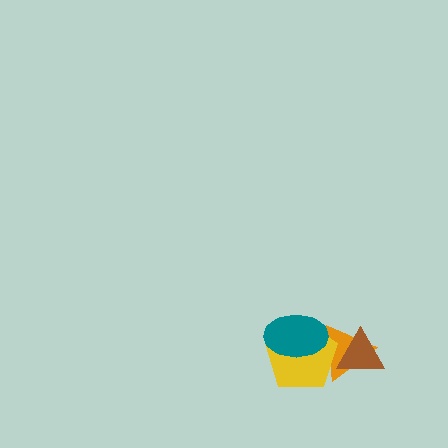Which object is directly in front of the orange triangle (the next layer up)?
The brown triangle is directly in front of the orange triangle.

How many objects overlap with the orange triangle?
3 objects overlap with the orange triangle.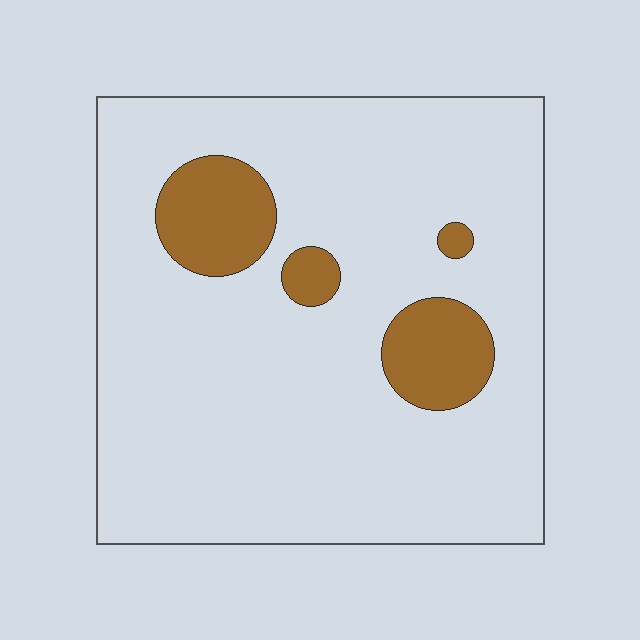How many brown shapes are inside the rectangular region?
4.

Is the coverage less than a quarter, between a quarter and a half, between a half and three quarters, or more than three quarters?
Less than a quarter.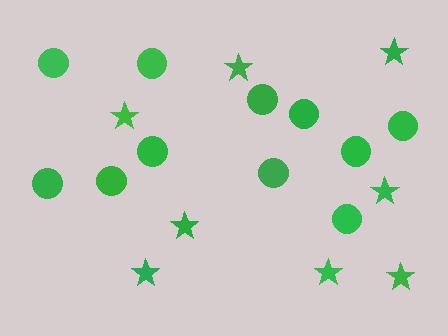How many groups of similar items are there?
There are 2 groups: one group of stars (8) and one group of circles (11).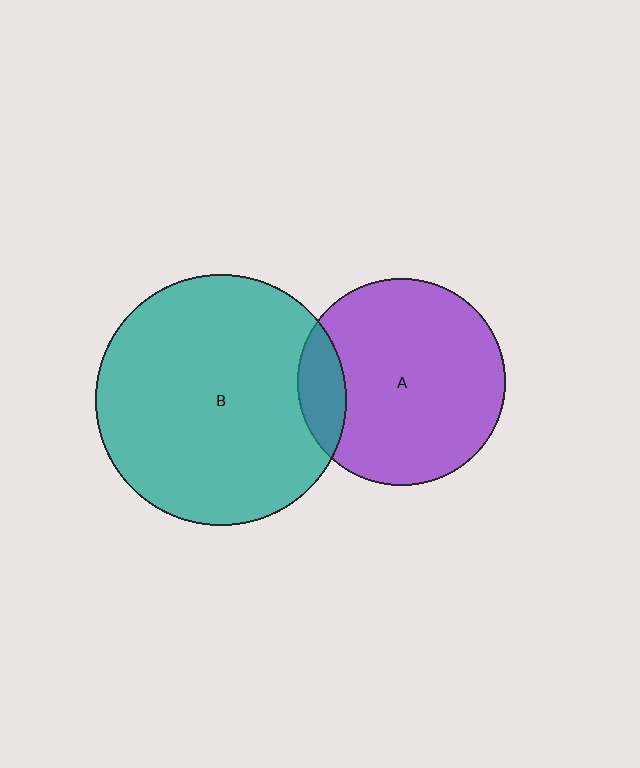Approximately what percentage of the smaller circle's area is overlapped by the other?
Approximately 15%.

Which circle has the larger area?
Circle B (teal).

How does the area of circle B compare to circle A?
Approximately 1.5 times.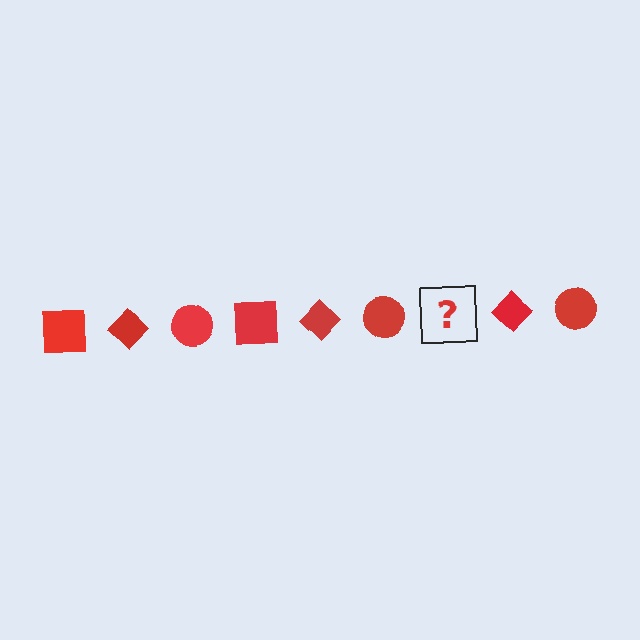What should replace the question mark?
The question mark should be replaced with a red square.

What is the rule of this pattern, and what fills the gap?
The rule is that the pattern cycles through square, diamond, circle shapes in red. The gap should be filled with a red square.